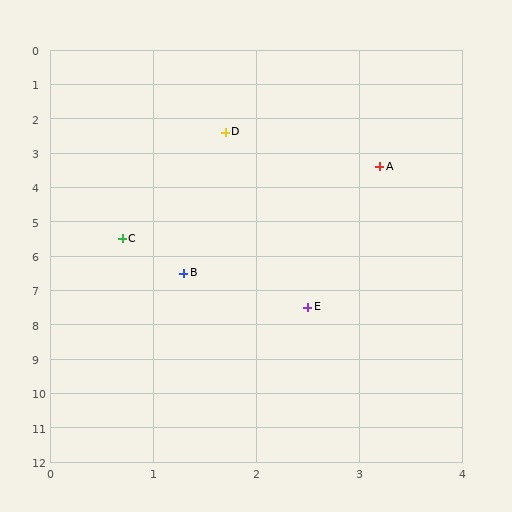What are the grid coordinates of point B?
Point B is at approximately (1.3, 6.5).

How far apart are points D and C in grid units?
Points D and C are about 3.3 grid units apart.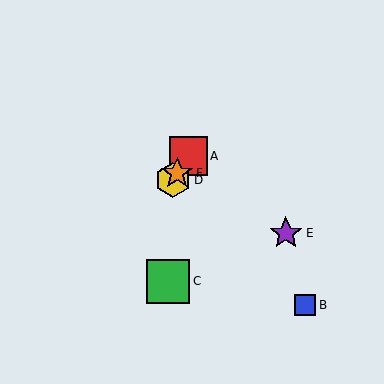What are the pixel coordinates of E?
Object E is at (286, 233).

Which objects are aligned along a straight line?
Objects A, D, F are aligned along a straight line.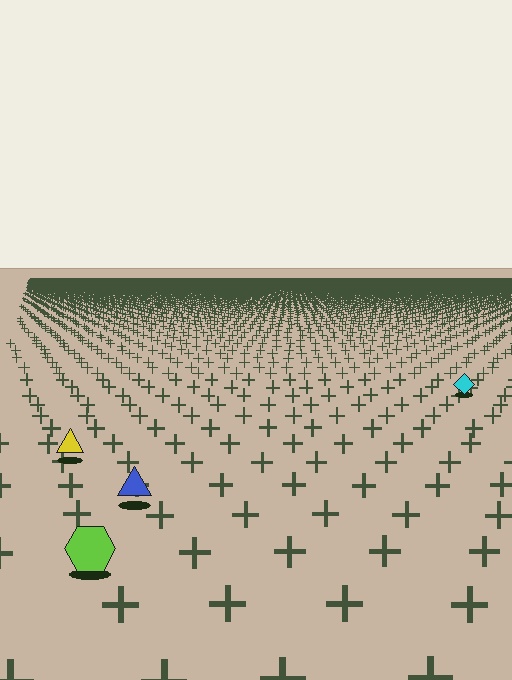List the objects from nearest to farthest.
From nearest to farthest: the lime hexagon, the blue triangle, the yellow triangle, the cyan diamond.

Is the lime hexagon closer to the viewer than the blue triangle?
Yes. The lime hexagon is closer — you can tell from the texture gradient: the ground texture is coarser near it.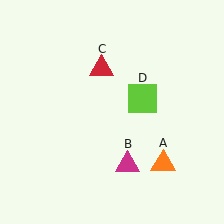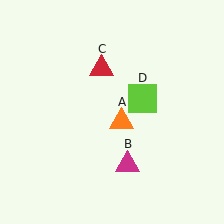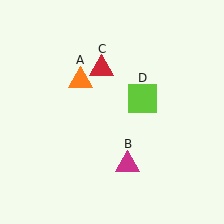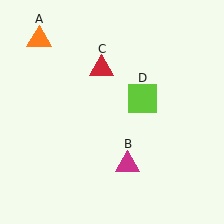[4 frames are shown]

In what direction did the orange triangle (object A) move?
The orange triangle (object A) moved up and to the left.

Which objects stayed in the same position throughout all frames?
Magenta triangle (object B) and red triangle (object C) and lime square (object D) remained stationary.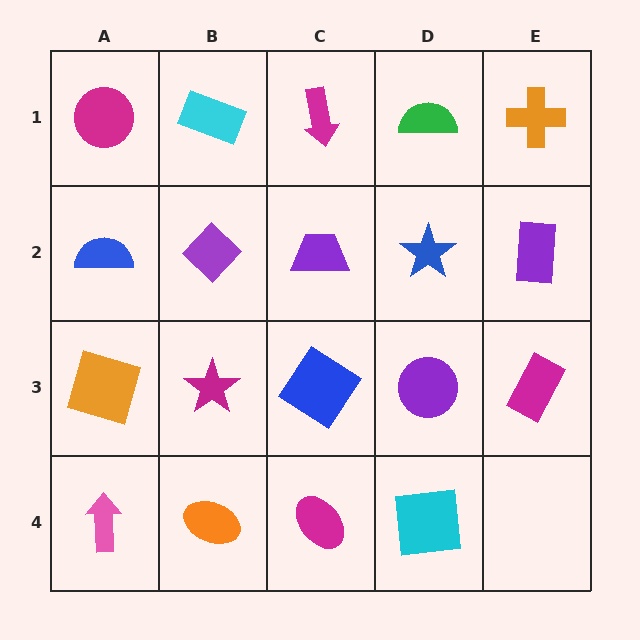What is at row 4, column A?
A pink arrow.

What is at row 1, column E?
An orange cross.